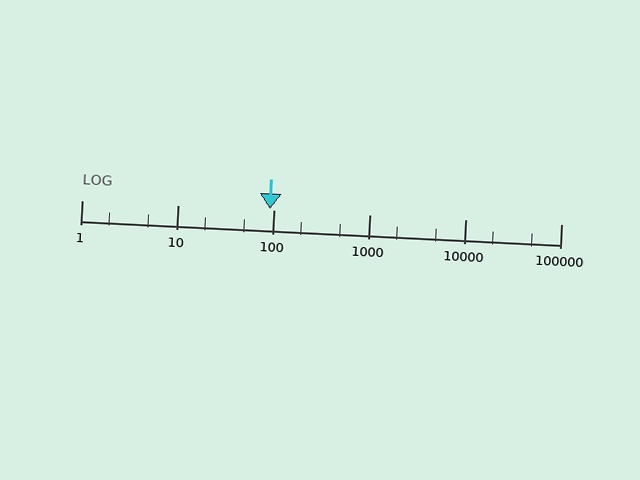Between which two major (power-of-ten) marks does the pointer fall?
The pointer is between 10 and 100.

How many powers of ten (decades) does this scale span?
The scale spans 5 decades, from 1 to 100000.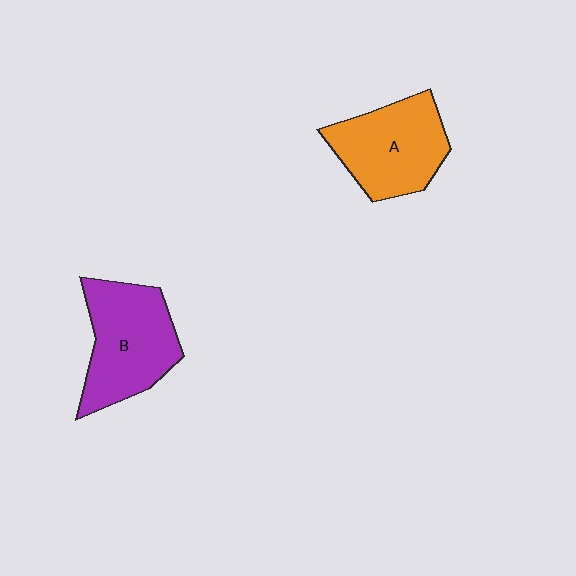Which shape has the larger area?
Shape B (purple).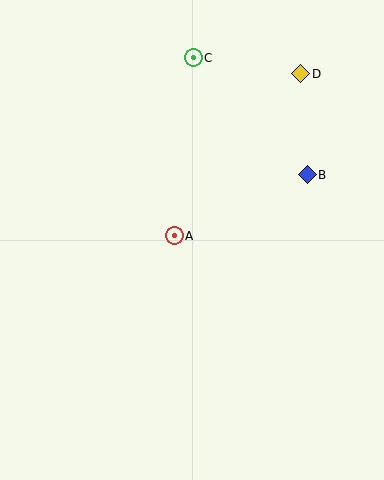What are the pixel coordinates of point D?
Point D is at (301, 74).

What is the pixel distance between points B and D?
The distance between B and D is 101 pixels.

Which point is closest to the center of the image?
Point A at (174, 236) is closest to the center.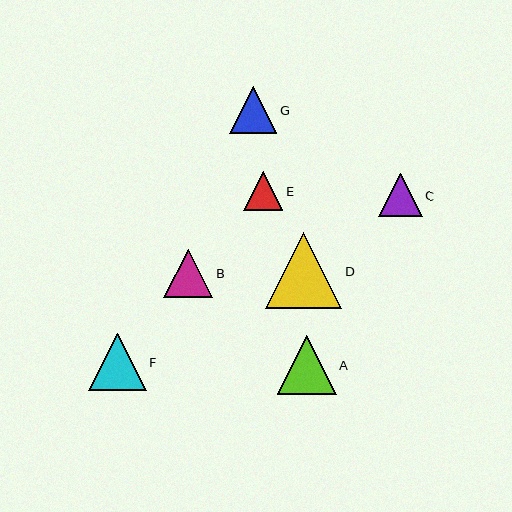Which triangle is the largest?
Triangle D is the largest with a size of approximately 77 pixels.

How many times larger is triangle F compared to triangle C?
Triangle F is approximately 1.3 times the size of triangle C.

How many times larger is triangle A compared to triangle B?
Triangle A is approximately 1.2 times the size of triangle B.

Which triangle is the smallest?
Triangle E is the smallest with a size of approximately 39 pixels.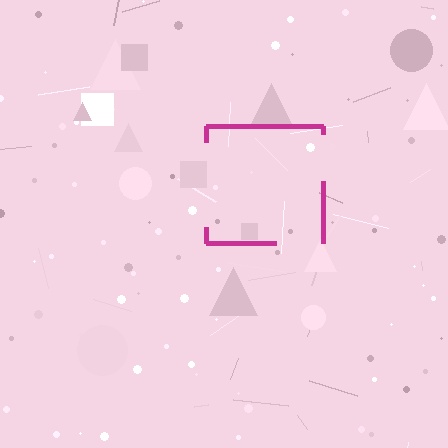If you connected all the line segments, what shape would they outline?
They would outline a square.